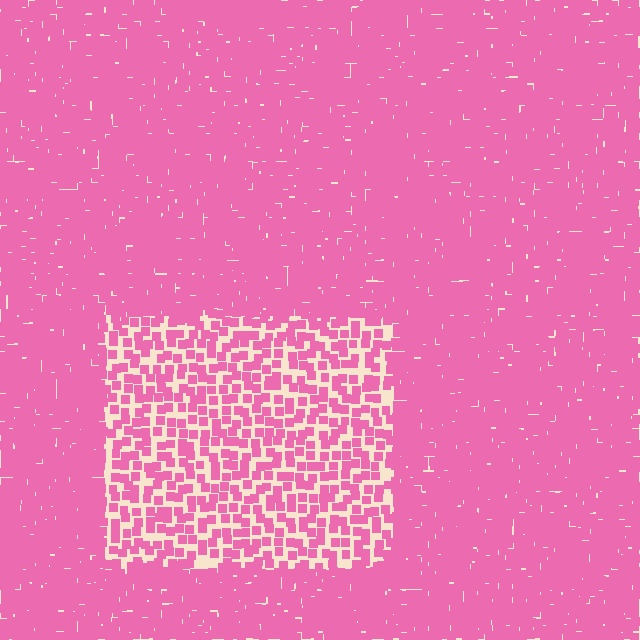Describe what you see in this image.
The image contains small pink elements arranged at two different densities. A rectangle-shaped region is visible where the elements are less densely packed than the surrounding area.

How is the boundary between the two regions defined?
The boundary is defined by a change in element density (approximately 2.4x ratio). All elements are the same color, size, and shape.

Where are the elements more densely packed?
The elements are more densely packed outside the rectangle boundary.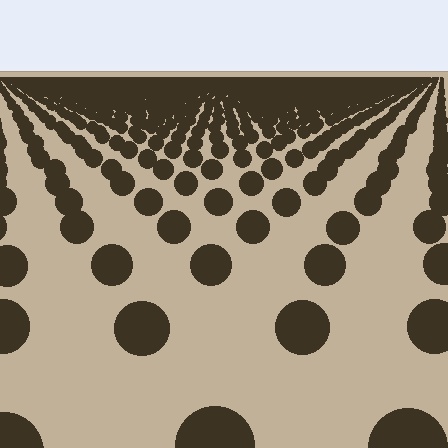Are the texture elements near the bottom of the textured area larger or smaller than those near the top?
Larger. Near the bottom, elements are closer to the viewer and appear at a bigger on-screen size.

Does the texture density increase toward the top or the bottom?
Density increases toward the top.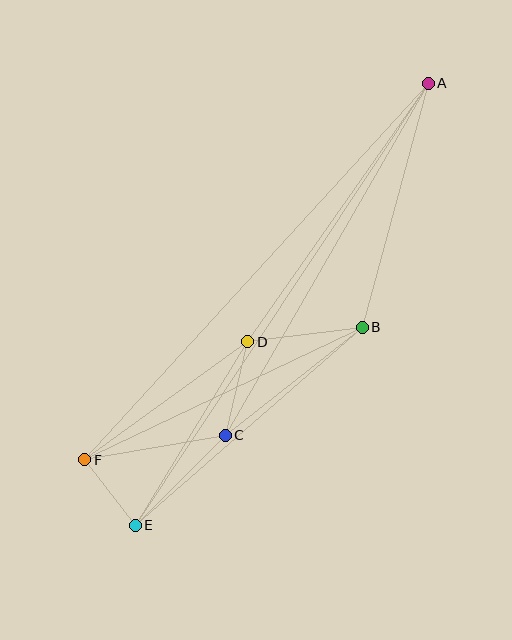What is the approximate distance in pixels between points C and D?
The distance between C and D is approximately 96 pixels.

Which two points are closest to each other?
Points E and F are closest to each other.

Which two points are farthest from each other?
Points A and E are farthest from each other.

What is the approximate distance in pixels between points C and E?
The distance between C and E is approximately 127 pixels.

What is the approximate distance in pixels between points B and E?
The distance between B and E is approximately 301 pixels.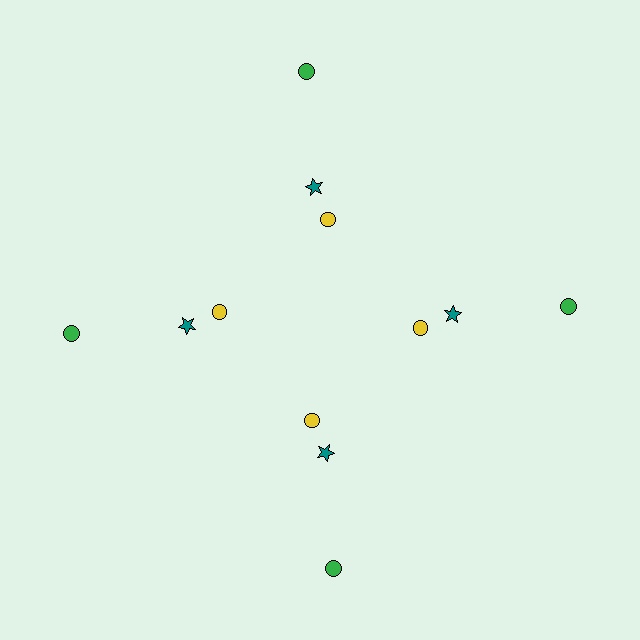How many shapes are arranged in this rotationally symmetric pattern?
There are 12 shapes, arranged in 4 groups of 3.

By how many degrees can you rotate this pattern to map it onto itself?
The pattern maps onto itself every 90 degrees of rotation.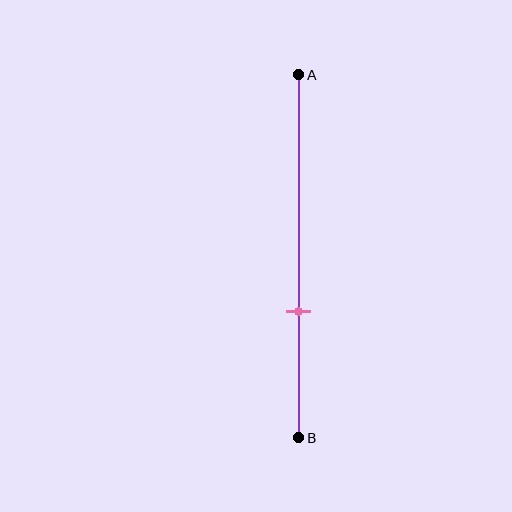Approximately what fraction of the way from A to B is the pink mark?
The pink mark is approximately 65% of the way from A to B.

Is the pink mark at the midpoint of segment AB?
No, the mark is at about 65% from A, not at the 50% midpoint.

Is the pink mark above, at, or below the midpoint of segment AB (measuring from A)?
The pink mark is below the midpoint of segment AB.